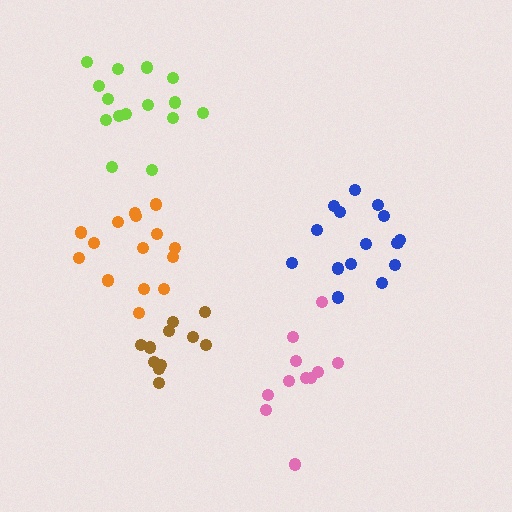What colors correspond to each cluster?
The clusters are colored: brown, blue, pink, orange, lime.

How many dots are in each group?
Group 1: 11 dots, Group 2: 15 dots, Group 3: 11 dots, Group 4: 15 dots, Group 5: 15 dots (67 total).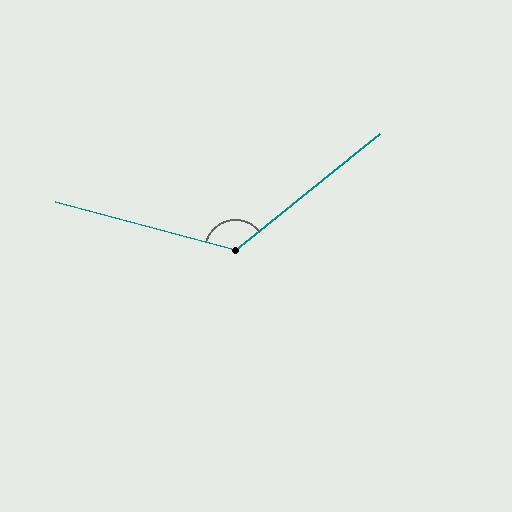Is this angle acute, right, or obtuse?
It is obtuse.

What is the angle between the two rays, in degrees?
Approximately 126 degrees.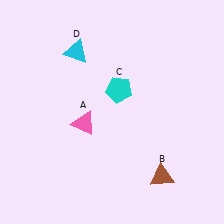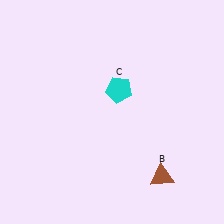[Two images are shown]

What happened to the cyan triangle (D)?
The cyan triangle (D) was removed in Image 2. It was in the top-left area of Image 1.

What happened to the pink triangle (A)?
The pink triangle (A) was removed in Image 2. It was in the bottom-left area of Image 1.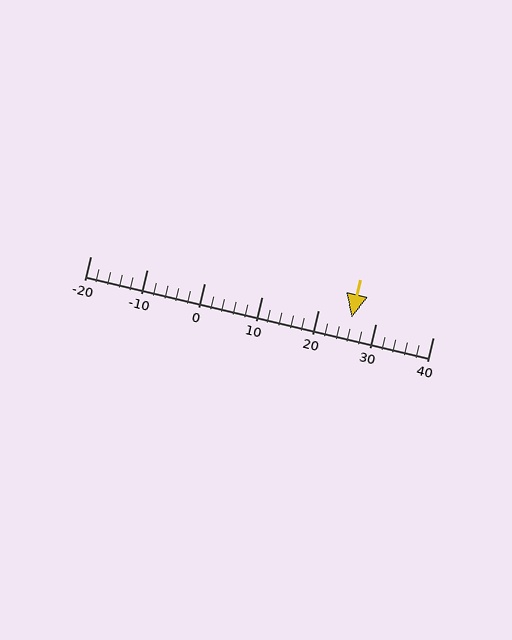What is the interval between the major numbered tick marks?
The major tick marks are spaced 10 units apart.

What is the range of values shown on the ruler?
The ruler shows values from -20 to 40.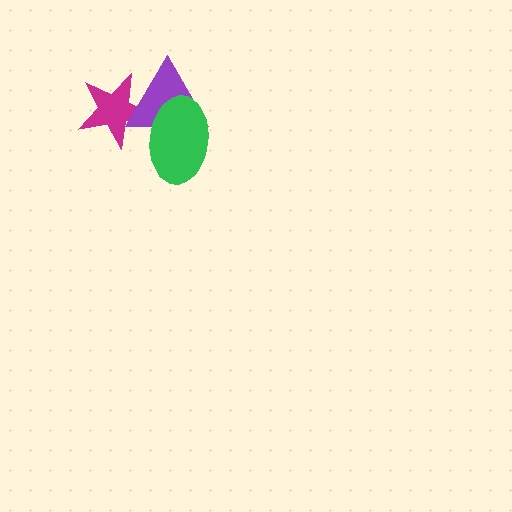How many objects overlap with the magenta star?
2 objects overlap with the magenta star.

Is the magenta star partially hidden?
Yes, it is partially covered by another shape.